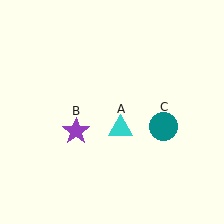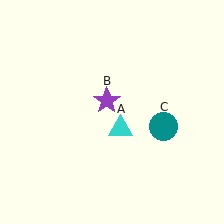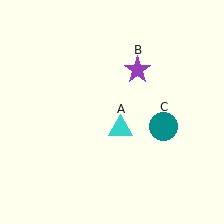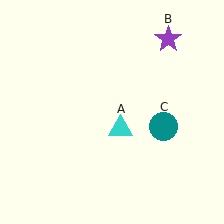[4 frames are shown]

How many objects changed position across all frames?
1 object changed position: purple star (object B).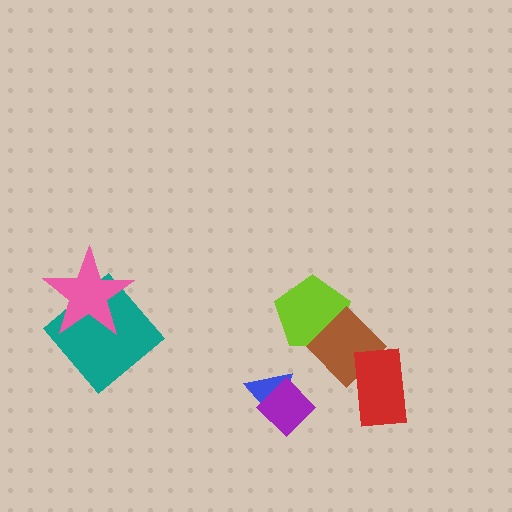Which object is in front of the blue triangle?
The purple diamond is in front of the blue triangle.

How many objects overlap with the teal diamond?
1 object overlaps with the teal diamond.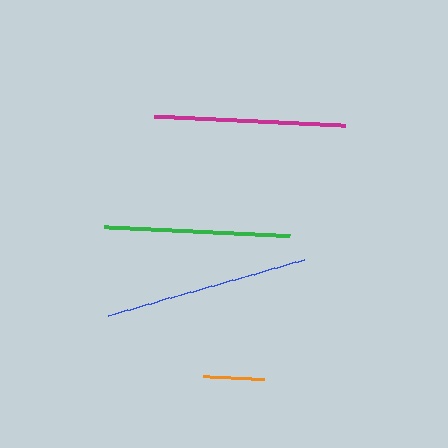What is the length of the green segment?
The green segment is approximately 187 pixels long.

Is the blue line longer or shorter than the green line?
The blue line is longer than the green line.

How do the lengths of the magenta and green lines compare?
The magenta and green lines are approximately the same length.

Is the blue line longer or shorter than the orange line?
The blue line is longer than the orange line.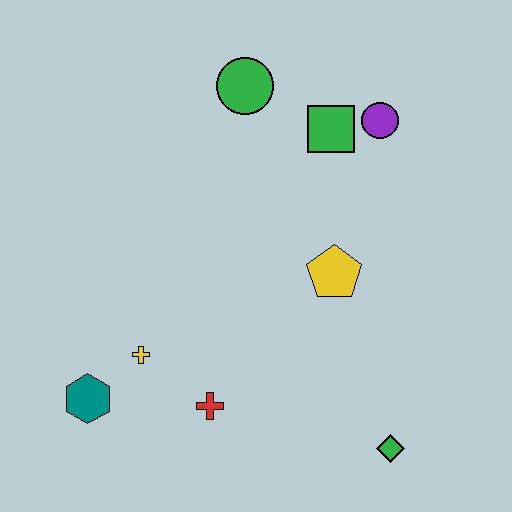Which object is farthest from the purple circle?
The teal hexagon is farthest from the purple circle.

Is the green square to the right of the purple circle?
No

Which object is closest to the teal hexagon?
The yellow cross is closest to the teal hexagon.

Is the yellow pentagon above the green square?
No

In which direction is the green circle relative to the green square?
The green circle is to the left of the green square.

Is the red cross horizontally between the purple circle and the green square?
No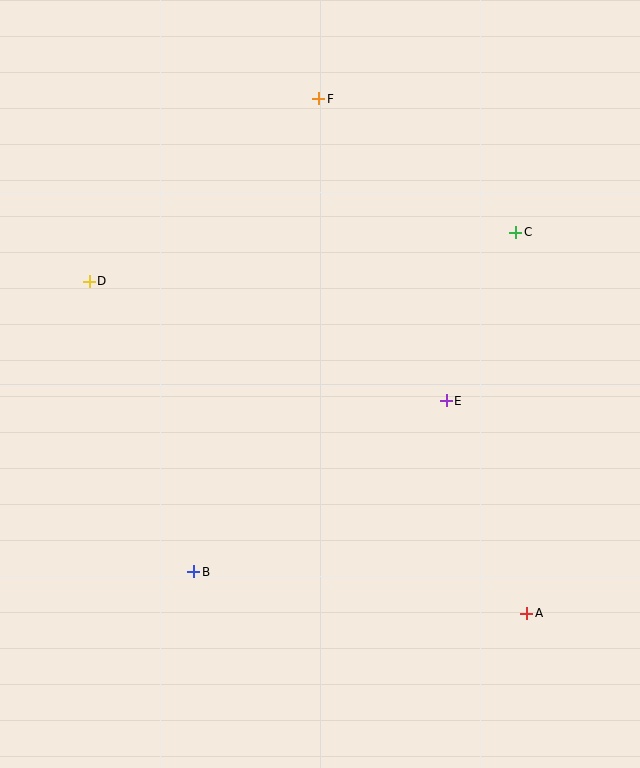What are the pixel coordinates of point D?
Point D is at (89, 281).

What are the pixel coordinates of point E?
Point E is at (446, 401).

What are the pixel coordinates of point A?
Point A is at (527, 613).